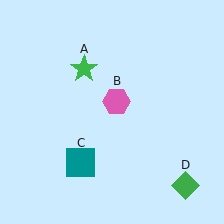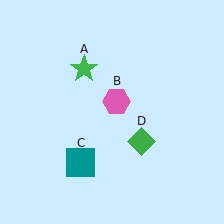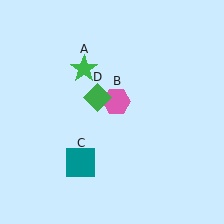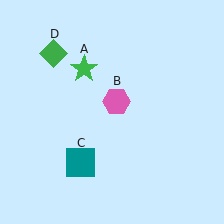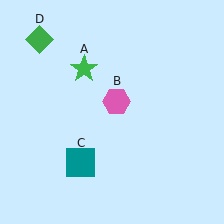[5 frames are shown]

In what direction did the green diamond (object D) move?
The green diamond (object D) moved up and to the left.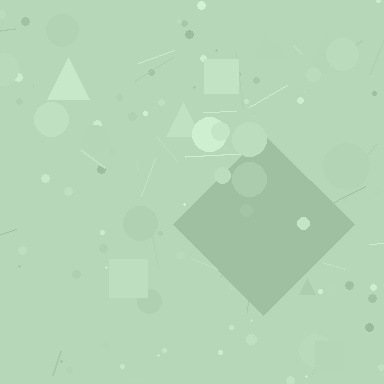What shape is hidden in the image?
A diamond is hidden in the image.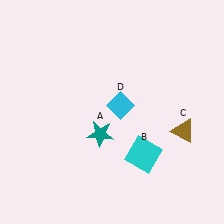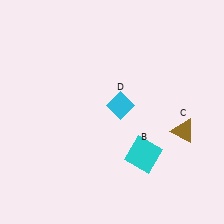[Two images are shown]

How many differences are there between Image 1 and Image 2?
There is 1 difference between the two images.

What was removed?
The teal star (A) was removed in Image 2.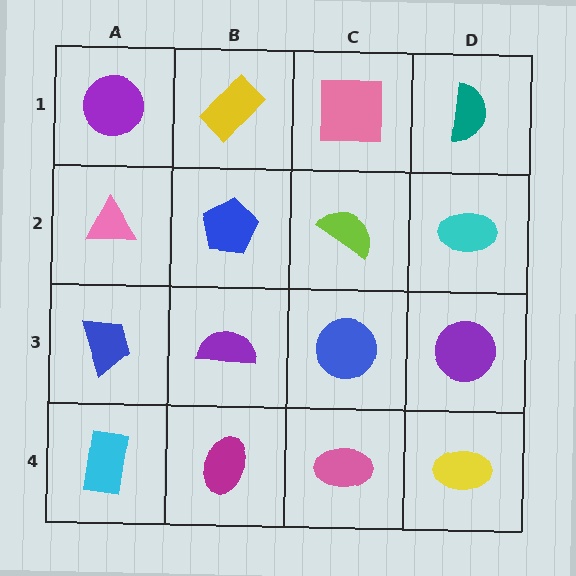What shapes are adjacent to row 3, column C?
A lime semicircle (row 2, column C), a pink ellipse (row 4, column C), a purple semicircle (row 3, column B), a purple circle (row 3, column D).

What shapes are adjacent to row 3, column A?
A pink triangle (row 2, column A), a cyan rectangle (row 4, column A), a purple semicircle (row 3, column B).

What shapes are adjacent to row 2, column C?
A pink square (row 1, column C), a blue circle (row 3, column C), a blue pentagon (row 2, column B), a cyan ellipse (row 2, column D).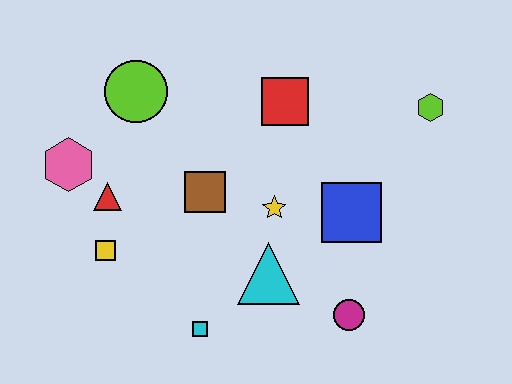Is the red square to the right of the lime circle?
Yes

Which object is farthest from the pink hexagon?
The lime hexagon is farthest from the pink hexagon.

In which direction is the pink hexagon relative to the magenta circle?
The pink hexagon is to the left of the magenta circle.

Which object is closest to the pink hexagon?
The red triangle is closest to the pink hexagon.